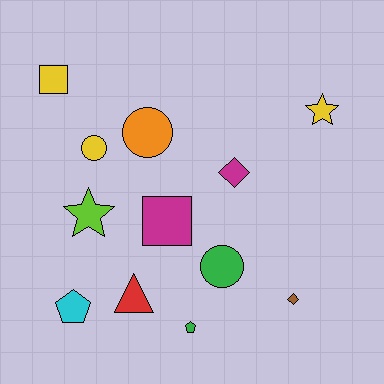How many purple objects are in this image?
There are no purple objects.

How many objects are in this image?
There are 12 objects.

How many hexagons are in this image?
There are no hexagons.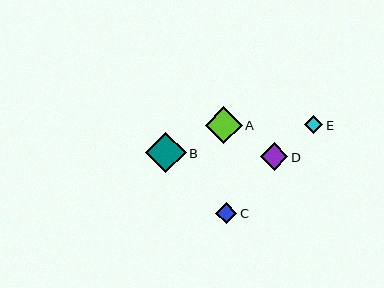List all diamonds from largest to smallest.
From largest to smallest: B, A, D, C, E.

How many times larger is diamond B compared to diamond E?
Diamond B is approximately 2.3 times the size of diamond E.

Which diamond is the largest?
Diamond B is the largest with a size of approximately 41 pixels.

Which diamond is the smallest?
Diamond E is the smallest with a size of approximately 18 pixels.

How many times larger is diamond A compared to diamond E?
Diamond A is approximately 2.1 times the size of diamond E.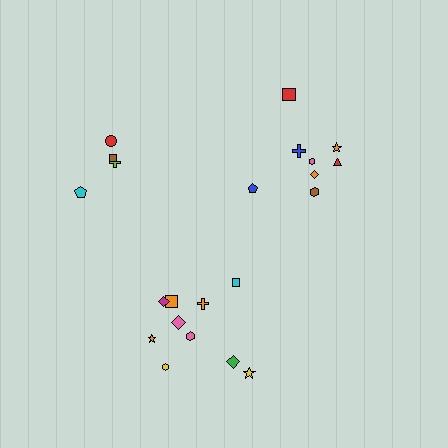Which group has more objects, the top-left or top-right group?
The top-right group.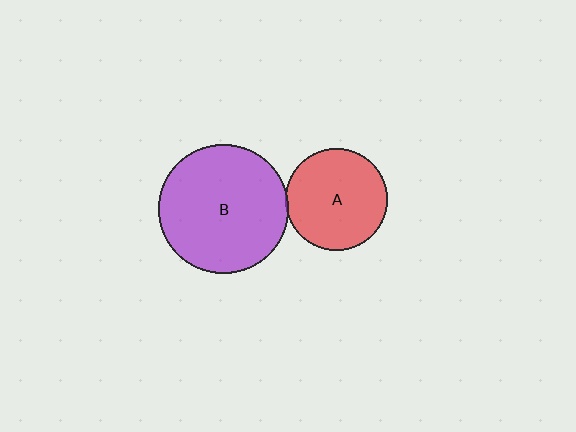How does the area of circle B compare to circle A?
Approximately 1.6 times.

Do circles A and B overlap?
Yes.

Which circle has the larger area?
Circle B (purple).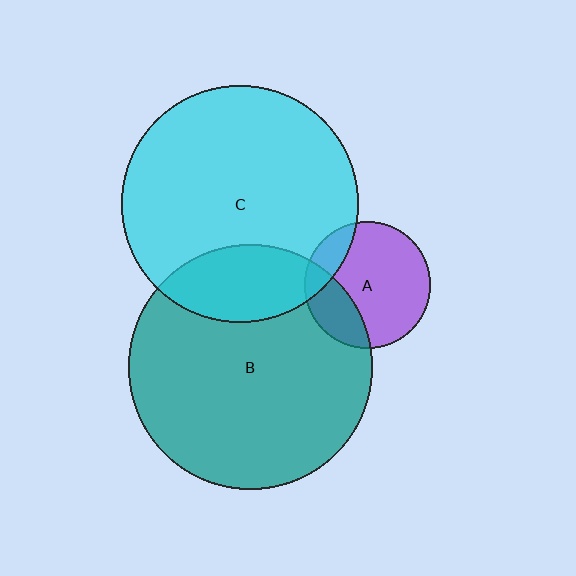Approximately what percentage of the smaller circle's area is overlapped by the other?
Approximately 15%.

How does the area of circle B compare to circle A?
Approximately 3.7 times.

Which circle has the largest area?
Circle B (teal).